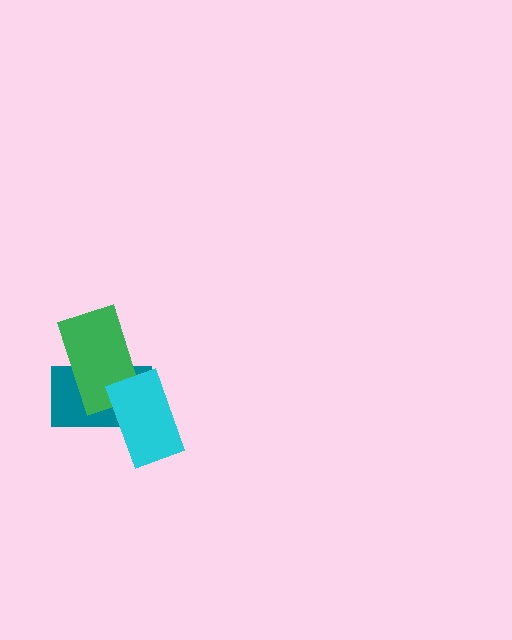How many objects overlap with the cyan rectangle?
2 objects overlap with the cyan rectangle.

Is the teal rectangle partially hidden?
Yes, it is partially covered by another shape.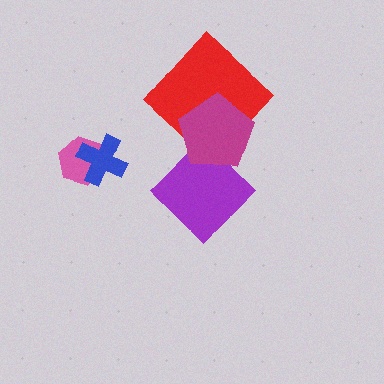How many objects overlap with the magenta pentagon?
2 objects overlap with the magenta pentagon.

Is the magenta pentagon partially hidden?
No, no other shape covers it.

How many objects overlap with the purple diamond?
1 object overlaps with the purple diamond.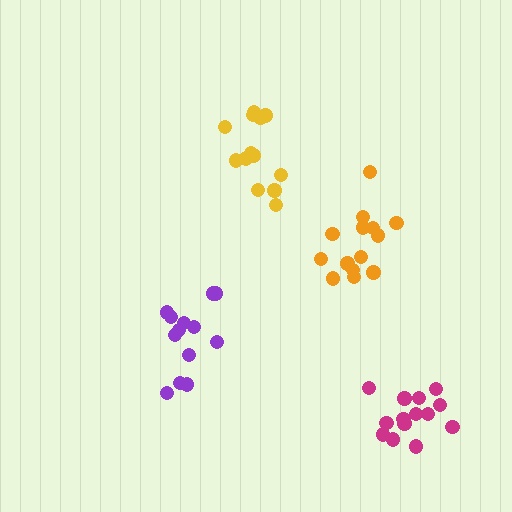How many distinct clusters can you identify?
There are 4 distinct clusters.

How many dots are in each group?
Group 1: 13 dots, Group 2: 13 dots, Group 3: 14 dots, Group 4: 14 dots (54 total).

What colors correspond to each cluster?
The clusters are colored: purple, yellow, orange, magenta.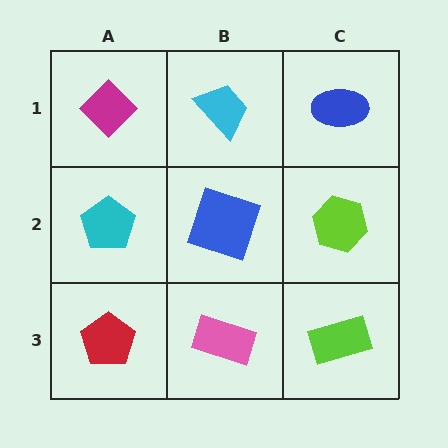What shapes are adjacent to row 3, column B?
A blue square (row 2, column B), a red pentagon (row 3, column A), a lime rectangle (row 3, column C).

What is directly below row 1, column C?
A lime hexagon.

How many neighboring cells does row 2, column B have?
4.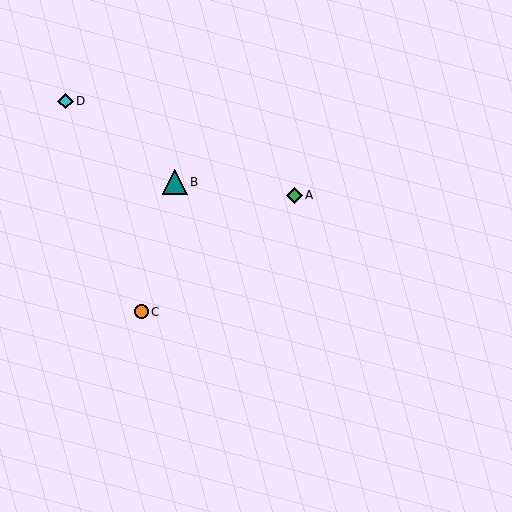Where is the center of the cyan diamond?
The center of the cyan diamond is at (66, 101).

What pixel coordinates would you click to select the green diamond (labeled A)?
Click at (294, 195) to select the green diamond A.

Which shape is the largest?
The teal triangle (labeled B) is the largest.